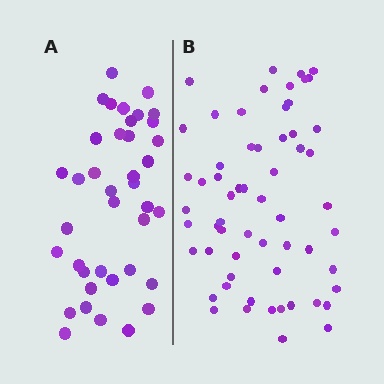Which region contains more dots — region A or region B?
Region B (the right region) has more dots.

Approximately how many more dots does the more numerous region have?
Region B has approximately 20 more dots than region A.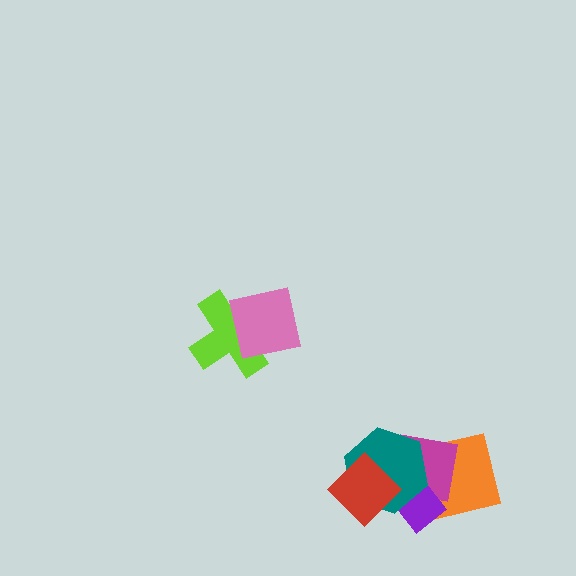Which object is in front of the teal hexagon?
The red diamond is in front of the teal hexagon.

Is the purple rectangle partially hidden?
Yes, it is partially covered by another shape.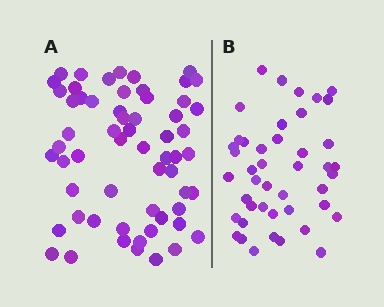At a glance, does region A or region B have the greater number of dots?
Region A (the left region) has more dots.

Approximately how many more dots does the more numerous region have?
Region A has approximately 15 more dots than region B.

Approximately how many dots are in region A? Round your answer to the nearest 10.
About 60 dots.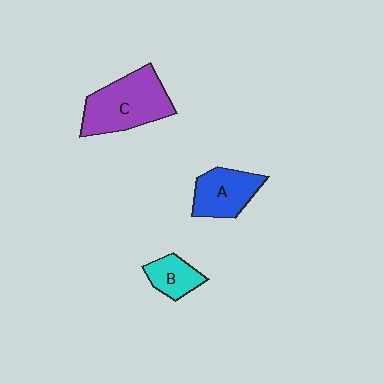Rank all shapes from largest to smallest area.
From largest to smallest: C (purple), A (blue), B (cyan).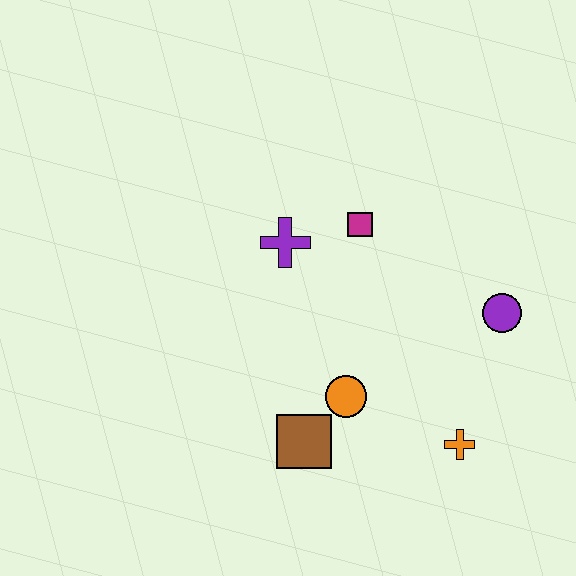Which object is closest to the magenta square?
The purple cross is closest to the magenta square.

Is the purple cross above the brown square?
Yes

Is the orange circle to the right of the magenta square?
No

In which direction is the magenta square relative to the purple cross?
The magenta square is to the right of the purple cross.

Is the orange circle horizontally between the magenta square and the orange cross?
No